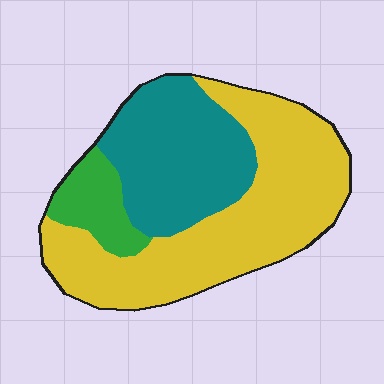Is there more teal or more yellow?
Yellow.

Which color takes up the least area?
Green, at roughly 10%.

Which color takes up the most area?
Yellow, at roughly 55%.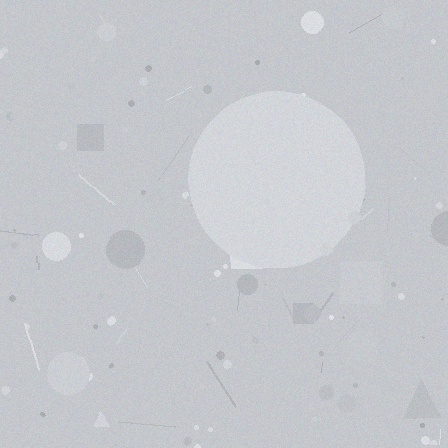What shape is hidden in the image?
A circle is hidden in the image.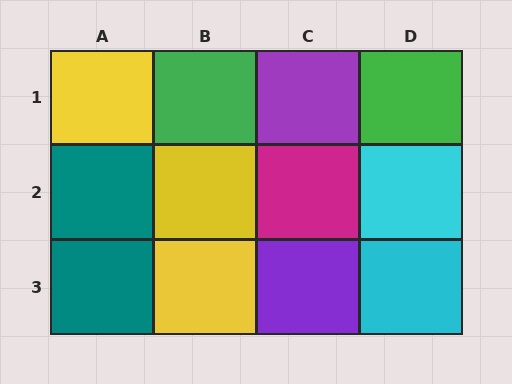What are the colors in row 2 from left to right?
Teal, yellow, magenta, cyan.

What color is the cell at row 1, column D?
Green.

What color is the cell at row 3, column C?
Purple.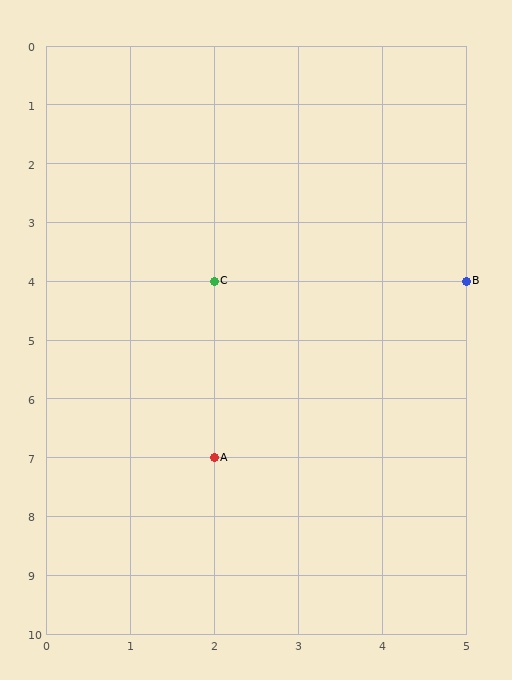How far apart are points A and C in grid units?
Points A and C are 3 rows apart.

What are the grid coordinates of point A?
Point A is at grid coordinates (2, 7).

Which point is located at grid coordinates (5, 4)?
Point B is at (5, 4).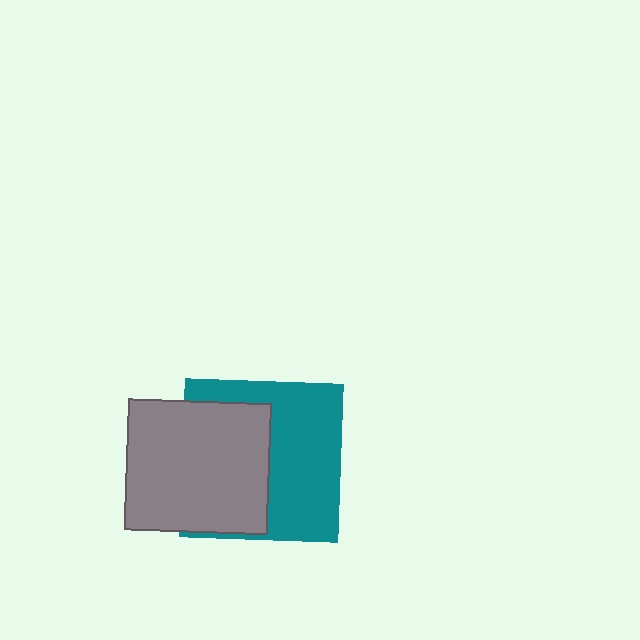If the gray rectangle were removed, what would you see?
You would see the complete teal square.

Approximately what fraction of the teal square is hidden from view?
Roughly 47% of the teal square is hidden behind the gray rectangle.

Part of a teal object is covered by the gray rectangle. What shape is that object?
It is a square.